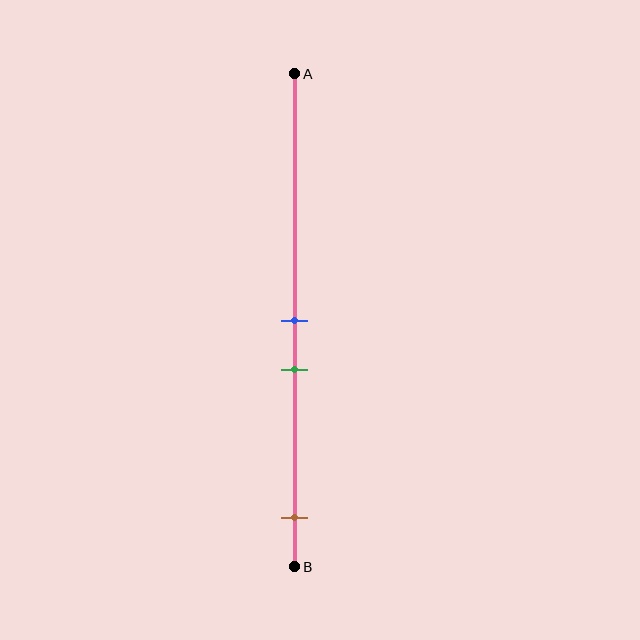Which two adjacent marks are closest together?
The blue and green marks are the closest adjacent pair.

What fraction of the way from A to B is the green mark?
The green mark is approximately 60% (0.6) of the way from A to B.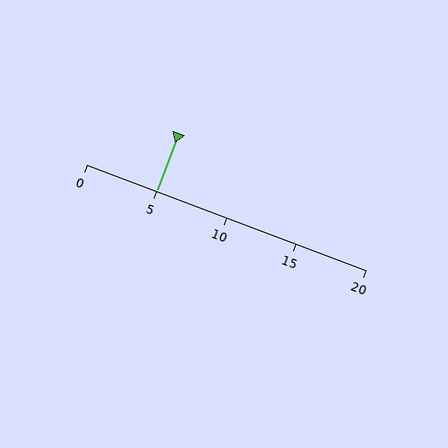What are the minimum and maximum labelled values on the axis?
The axis runs from 0 to 20.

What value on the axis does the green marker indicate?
The marker indicates approximately 5.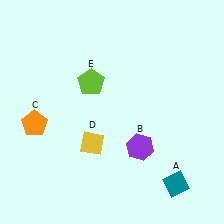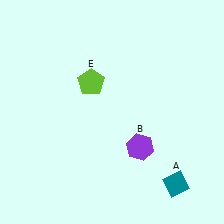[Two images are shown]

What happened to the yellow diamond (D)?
The yellow diamond (D) was removed in Image 2. It was in the bottom-left area of Image 1.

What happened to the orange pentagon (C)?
The orange pentagon (C) was removed in Image 2. It was in the bottom-left area of Image 1.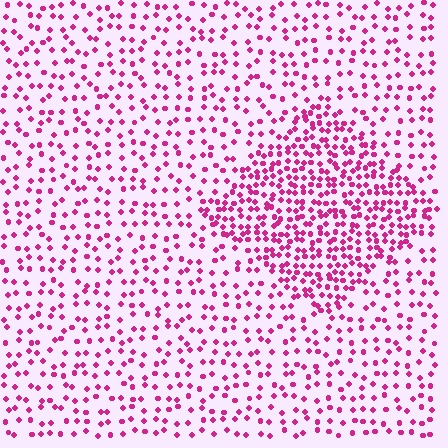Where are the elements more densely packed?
The elements are more densely packed inside the diamond boundary.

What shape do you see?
I see a diamond.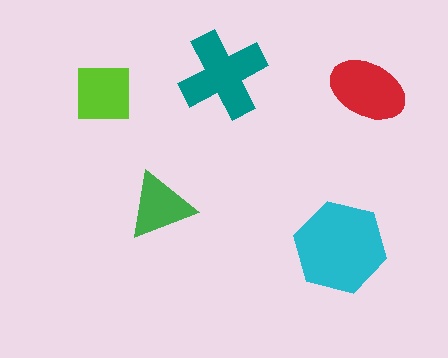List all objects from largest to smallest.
The cyan hexagon, the teal cross, the red ellipse, the lime square, the green triangle.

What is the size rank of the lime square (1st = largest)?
4th.